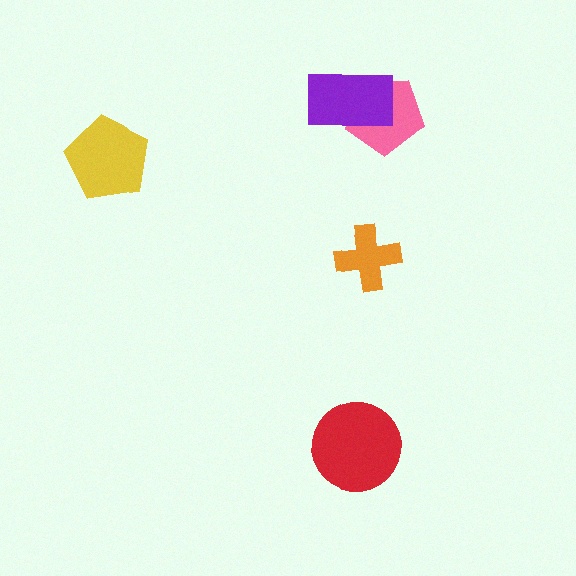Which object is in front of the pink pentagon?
The purple rectangle is in front of the pink pentagon.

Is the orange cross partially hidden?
No, no other shape covers it.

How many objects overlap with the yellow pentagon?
0 objects overlap with the yellow pentagon.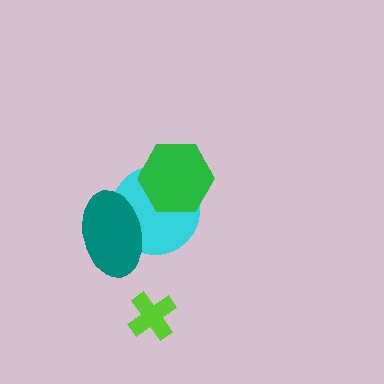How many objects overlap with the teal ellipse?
1 object overlaps with the teal ellipse.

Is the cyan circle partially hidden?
Yes, it is partially covered by another shape.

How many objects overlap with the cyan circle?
2 objects overlap with the cyan circle.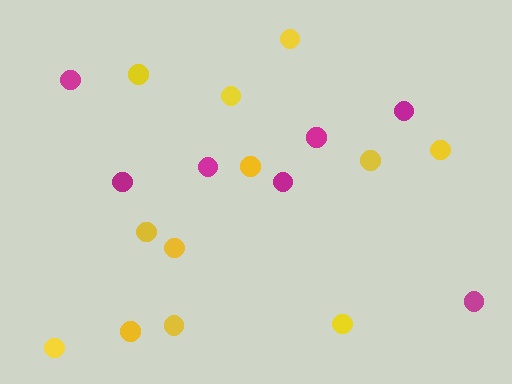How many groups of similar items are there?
There are 2 groups: one group of yellow circles (12) and one group of magenta circles (7).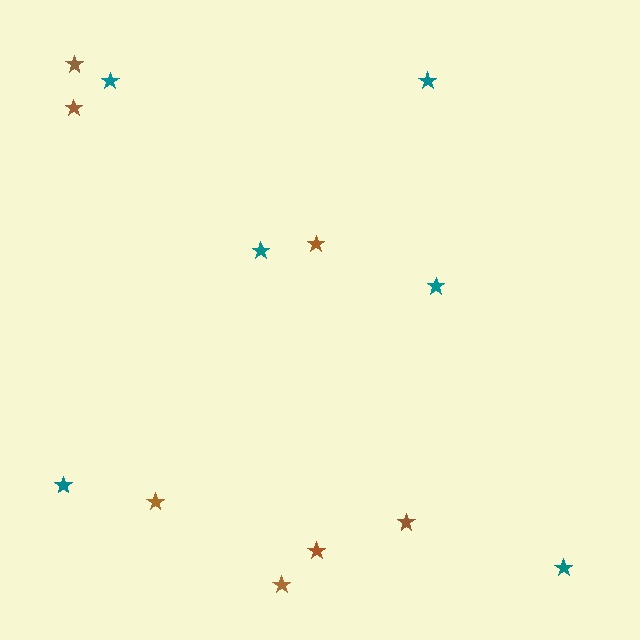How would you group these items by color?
There are 2 groups: one group of brown stars (7) and one group of teal stars (6).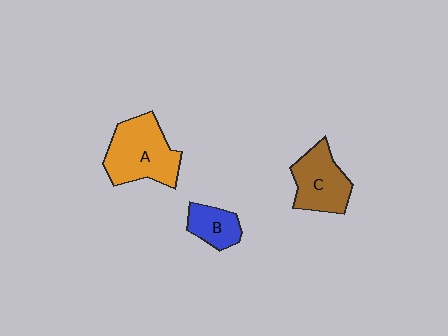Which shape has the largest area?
Shape A (orange).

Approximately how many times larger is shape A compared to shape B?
Approximately 2.1 times.